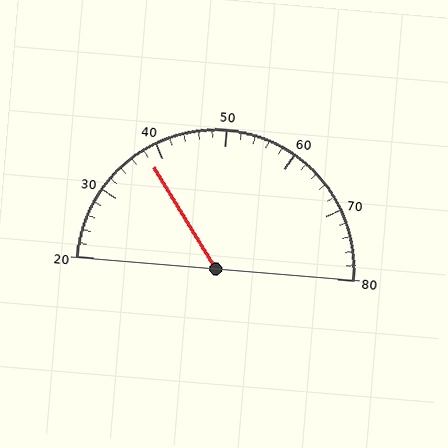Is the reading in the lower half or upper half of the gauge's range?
The reading is in the lower half of the range (20 to 80).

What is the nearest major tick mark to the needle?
The nearest major tick mark is 40.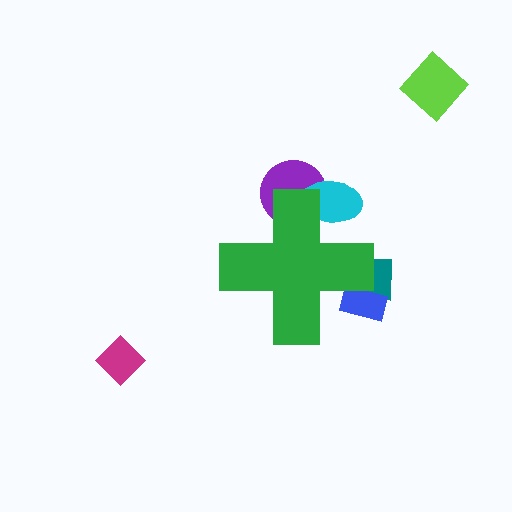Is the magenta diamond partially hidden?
No, the magenta diamond is fully visible.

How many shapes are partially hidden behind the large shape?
4 shapes are partially hidden.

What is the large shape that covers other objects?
A green cross.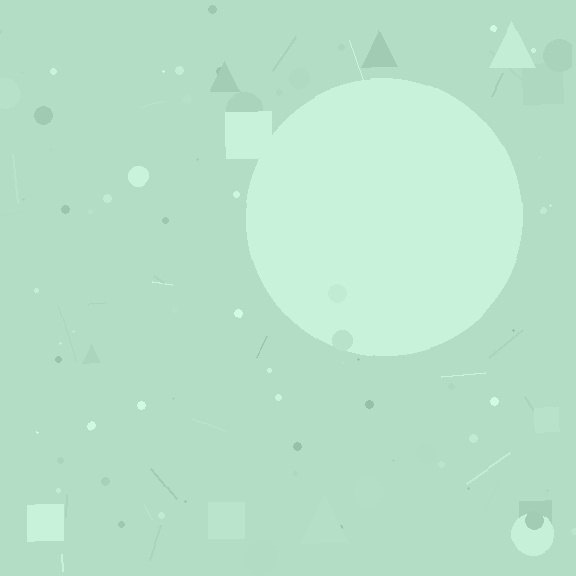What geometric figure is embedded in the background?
A circle is embedded in the background.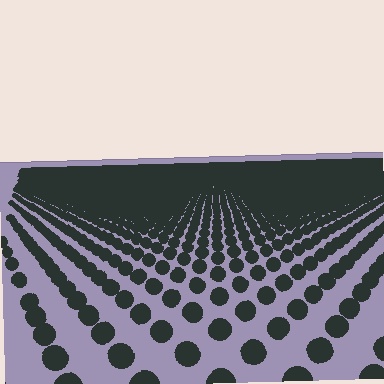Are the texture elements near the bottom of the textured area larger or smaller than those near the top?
Larger. Near the bottom, elements are closer to the viewer and appear at a bigger on-screen size.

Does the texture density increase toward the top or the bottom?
Density increases toward the top.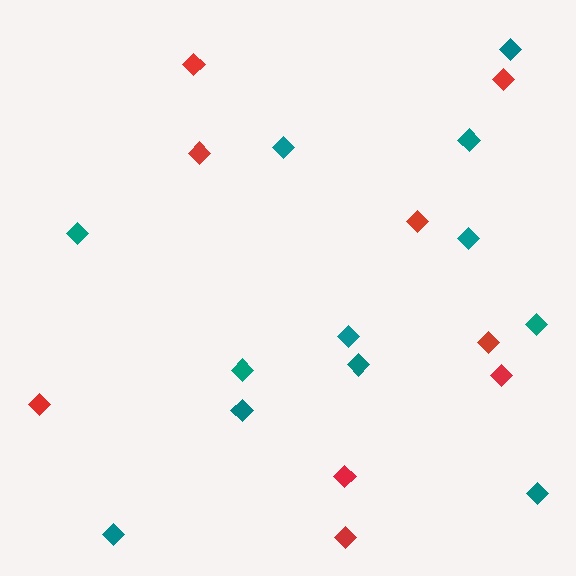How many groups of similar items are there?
There are 2 groups: one group of teal diamonds (12) and one group of red diamonds (9).